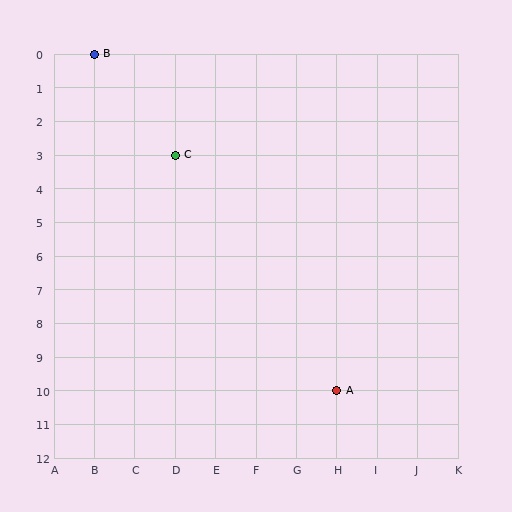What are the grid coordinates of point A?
Point A is at grid coordinates (H, 10).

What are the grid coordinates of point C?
Point C is at grid coordinates (D, 3).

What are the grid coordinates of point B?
Point B is at grid coordinates (B, 0).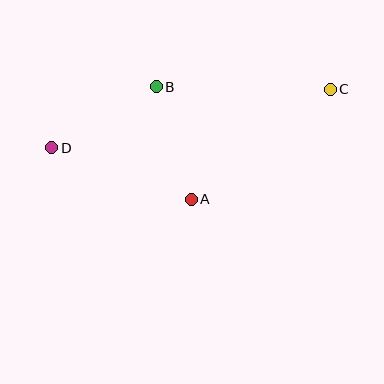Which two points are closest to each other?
Points A and B are closest to each other.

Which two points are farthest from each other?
Points C and D are farthest from each other.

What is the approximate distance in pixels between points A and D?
The distance between A and D is approximately 149 pixels.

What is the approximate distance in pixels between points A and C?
The distance between A and C is approximately 177 pixels.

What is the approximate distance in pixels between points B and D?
The distance between B and D is approximately 121 pixels.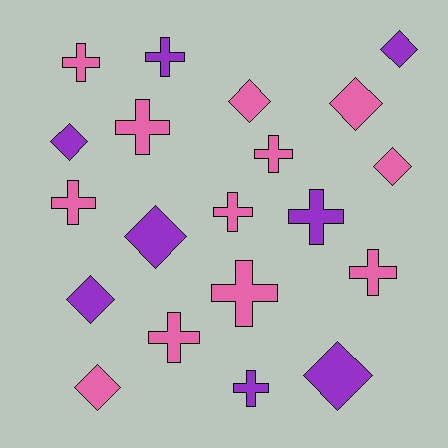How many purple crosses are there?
There are 3 purple crosses.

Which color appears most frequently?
Pink, with 12 objects.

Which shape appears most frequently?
Cross, with 11 objects.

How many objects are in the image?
There are 20 objects.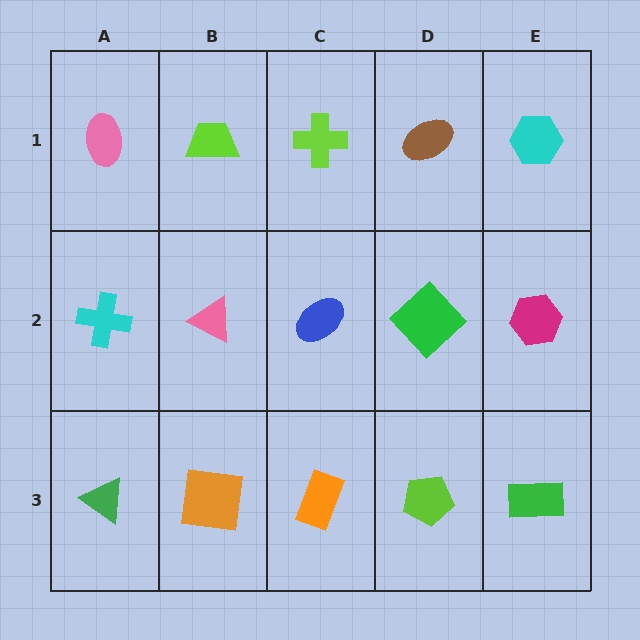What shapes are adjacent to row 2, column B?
A lime trapezoid (row 1, column B), an orange square (row 3, column B), a cyan cross (row 2, column A), a blue ellipse (row 2, column C).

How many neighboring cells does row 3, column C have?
3.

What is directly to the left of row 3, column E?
A lime pentagon.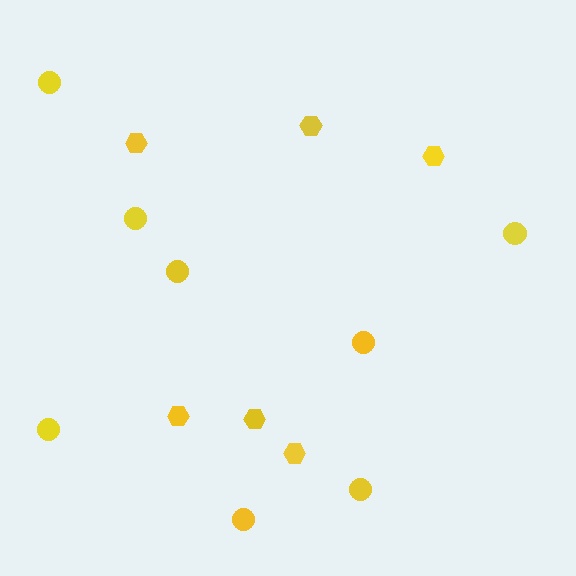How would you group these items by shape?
There are 2 groups: one group of hexagons (6) and one group of circles (8).